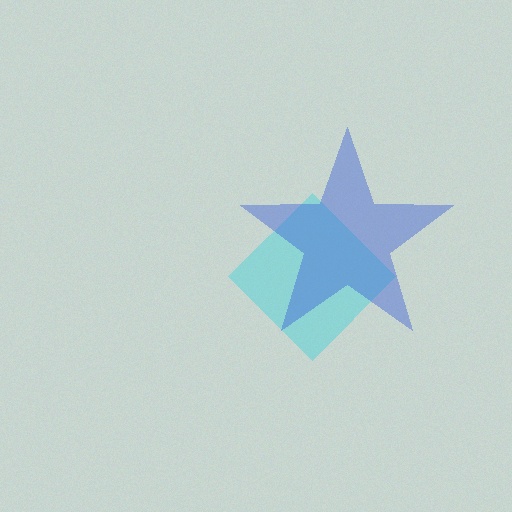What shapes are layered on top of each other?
The layered shapes are: a cyan diamond, a blue star.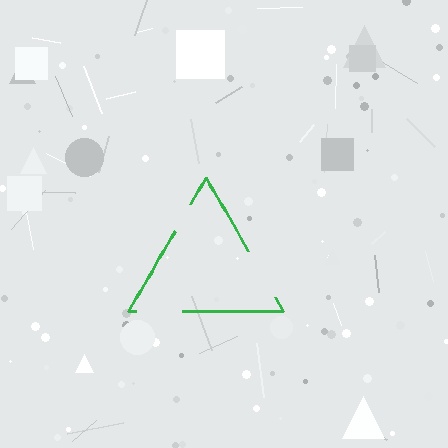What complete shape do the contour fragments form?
The contour fragments form a triangle.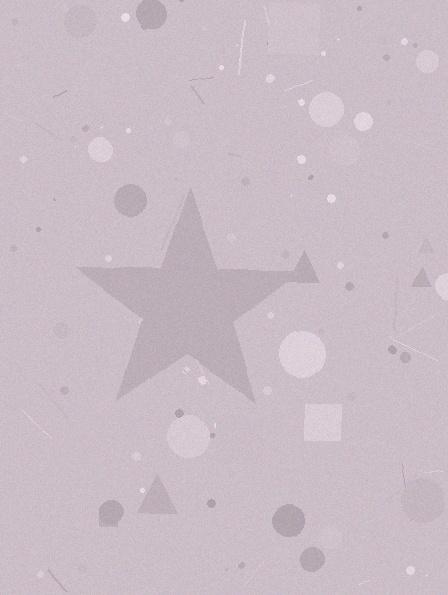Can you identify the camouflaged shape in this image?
The camouflaged shape is a star.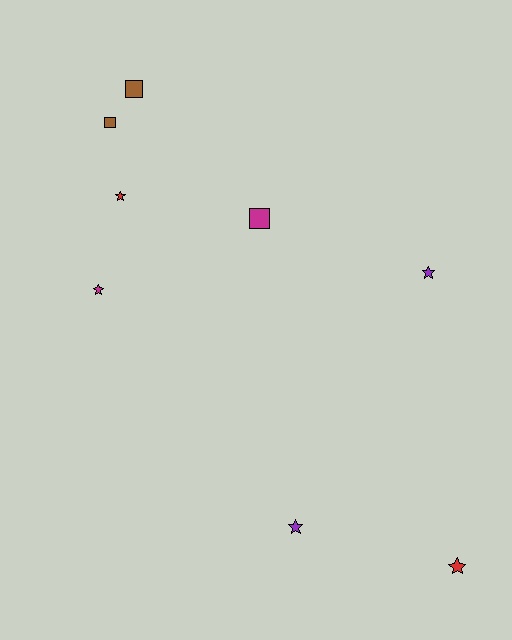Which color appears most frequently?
Brown, with 2 objects.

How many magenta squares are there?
There is 1 magenta square.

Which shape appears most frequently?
Star, with 5 objects.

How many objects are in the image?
There are 8 objects.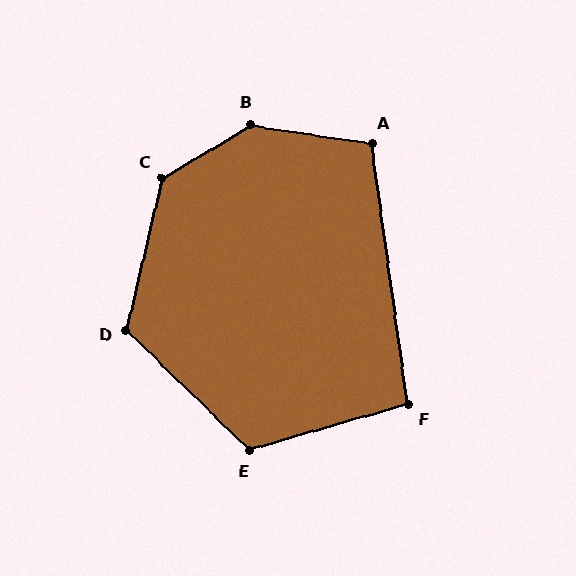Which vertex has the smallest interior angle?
F, at approximately 98 degrees.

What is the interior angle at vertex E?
Approximately 119 degrees (obtuse).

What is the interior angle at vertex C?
Approximately 134 degrees (obtuse).